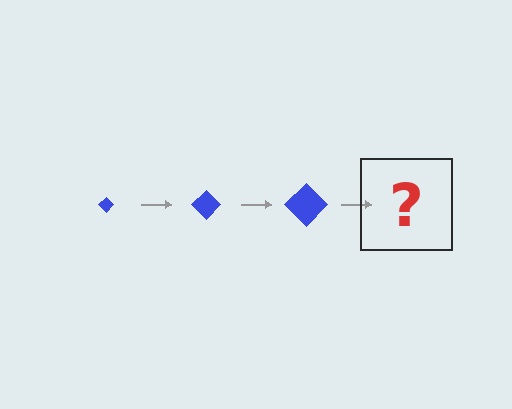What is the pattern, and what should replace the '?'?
The pattern is that the diamond gets progressively larger each step. The '?' should be a blue diamond, larger than the previous one.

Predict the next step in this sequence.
The next step is a blue diamond, larger than the previous one.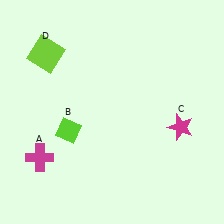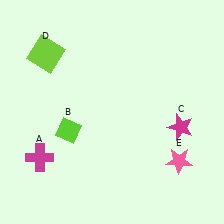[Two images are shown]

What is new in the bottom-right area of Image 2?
A pink star (E) was added in the bottom-right area of Image 2.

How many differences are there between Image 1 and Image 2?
There is 1 difference between the two images.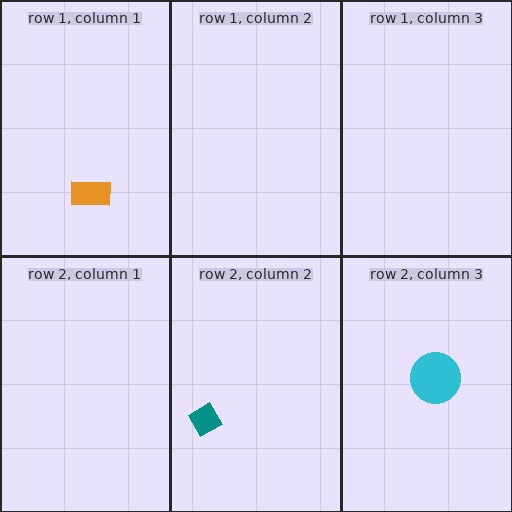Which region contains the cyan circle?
The row 2, column 3 region.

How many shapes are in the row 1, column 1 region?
1.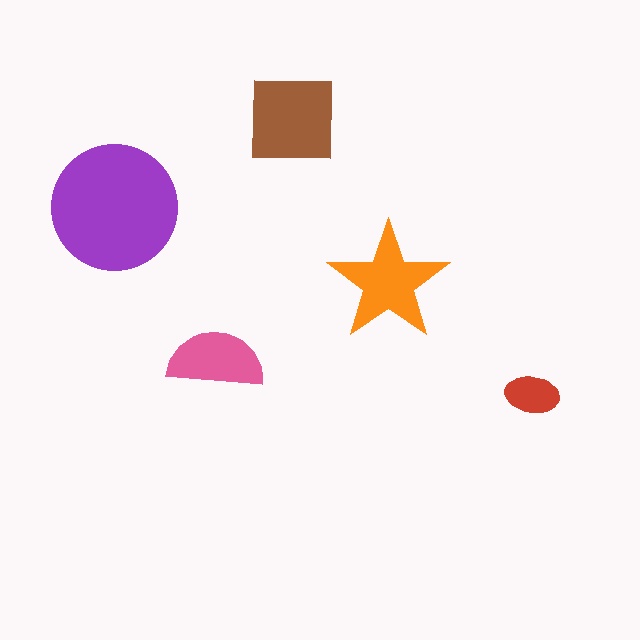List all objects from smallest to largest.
The red ellipse, the pink semicircle, the orange star, the brown square, the purple circle.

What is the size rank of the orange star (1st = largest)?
3rd.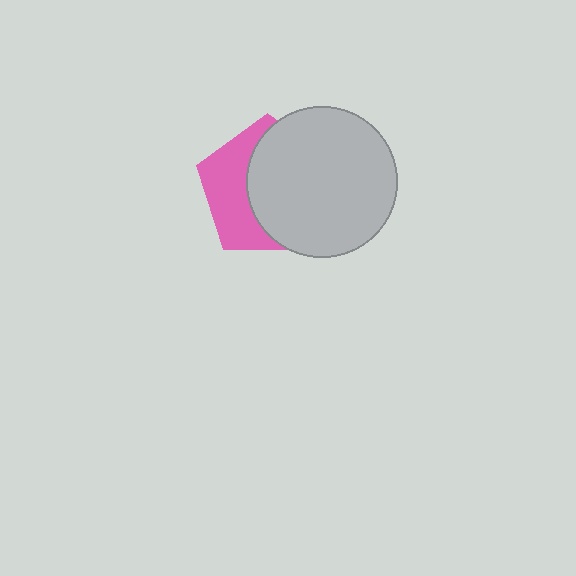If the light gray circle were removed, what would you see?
You would see the complete pink pentagon.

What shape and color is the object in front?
The object in front is a light gray circle.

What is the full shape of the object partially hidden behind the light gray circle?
The partially hidden object is a pink pentagon.